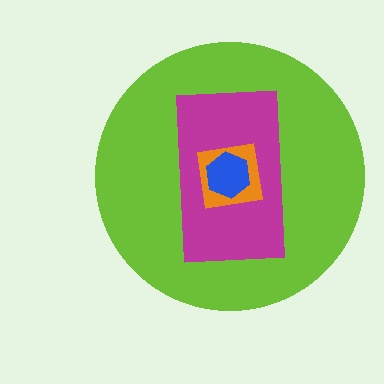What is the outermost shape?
The lime circle.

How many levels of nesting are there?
4.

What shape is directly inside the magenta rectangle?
The orange square.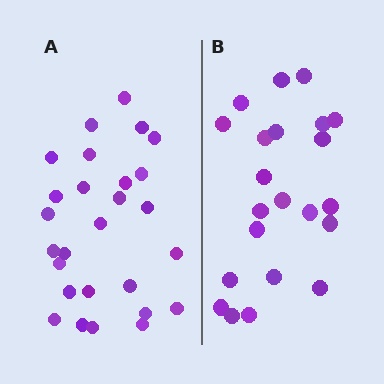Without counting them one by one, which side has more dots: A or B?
Region A (the left region) has more dots.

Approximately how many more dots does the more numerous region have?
Region A has about 5 more dots than region B.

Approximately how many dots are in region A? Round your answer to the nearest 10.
About 30 dots. (The exact count is 27, which rounds to 30.)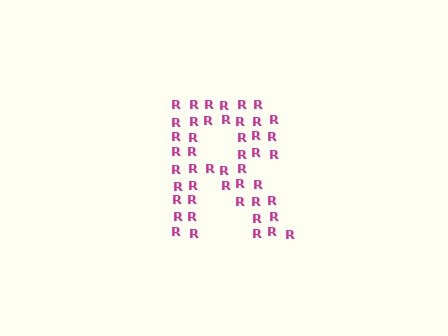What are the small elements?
The small elements are letter R's.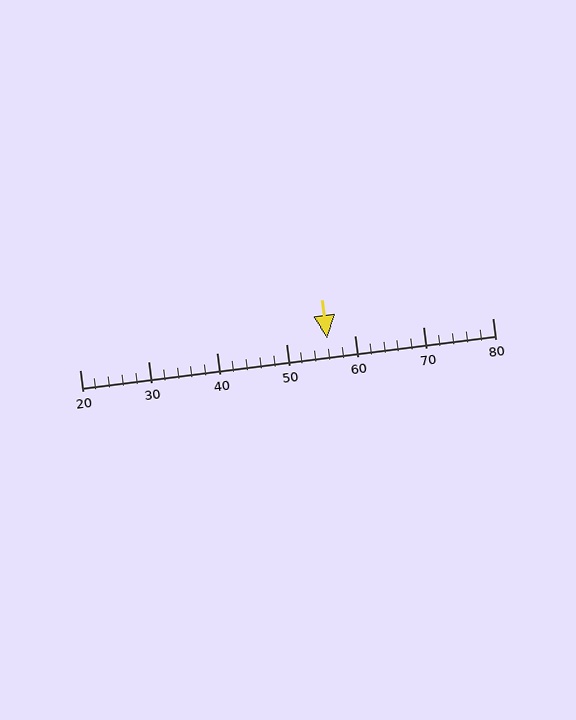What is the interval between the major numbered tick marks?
The major tick marks are spaced 10 units apart.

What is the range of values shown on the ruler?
The ruler shows values from 20 to 80.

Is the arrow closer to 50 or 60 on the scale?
The arrow is closer to 60.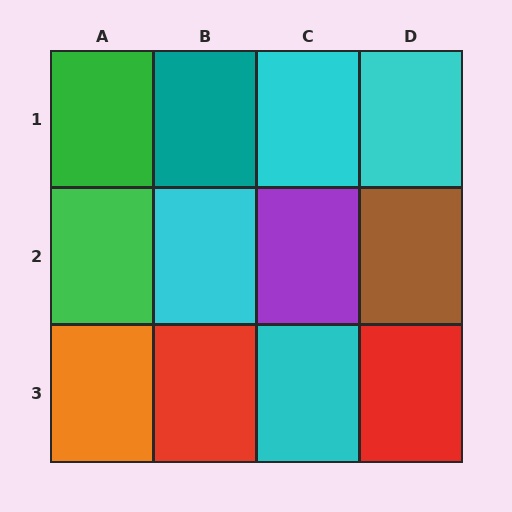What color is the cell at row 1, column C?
Cyan.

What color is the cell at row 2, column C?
Purple.